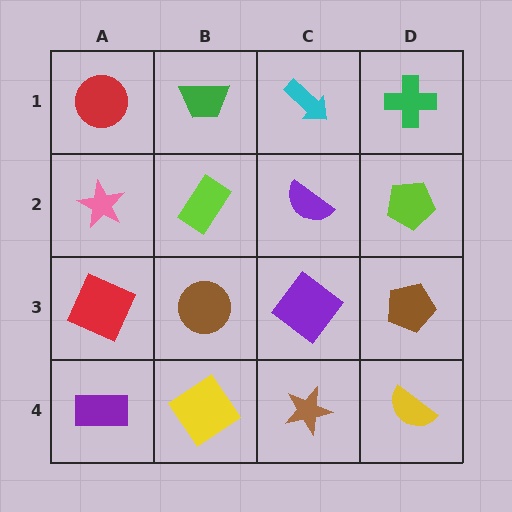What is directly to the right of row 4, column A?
A yellow diamond.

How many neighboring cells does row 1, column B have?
3.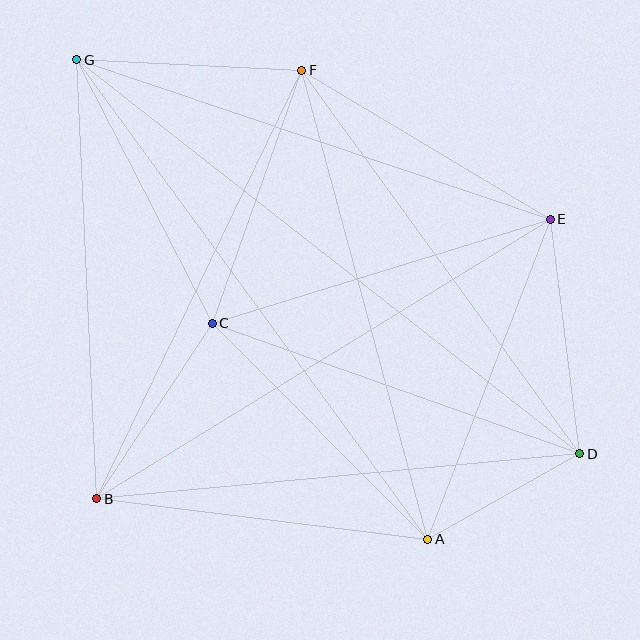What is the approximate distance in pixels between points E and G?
The distance between E and G is approximately 500 pixels.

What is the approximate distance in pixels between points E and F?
The distance between E and F is approximately 290 pixels.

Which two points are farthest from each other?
Points D and G are farthest from each other.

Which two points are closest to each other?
Points A and D are closest to each other.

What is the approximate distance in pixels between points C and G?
The distance between C and G is approximately 296 pixels.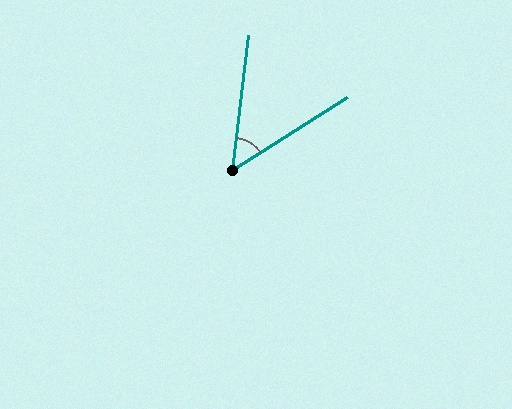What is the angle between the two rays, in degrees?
Approximately 51 degrees.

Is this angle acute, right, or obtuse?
It is acute.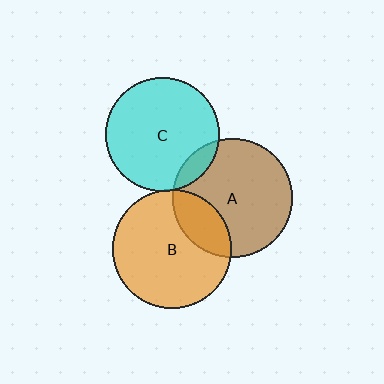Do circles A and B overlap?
Yes.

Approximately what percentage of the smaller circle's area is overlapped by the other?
Approximately 20%.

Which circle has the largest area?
Circle A (brown).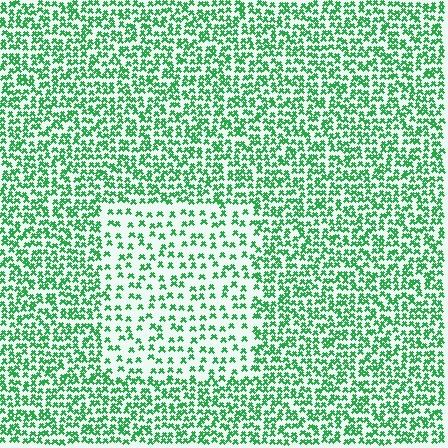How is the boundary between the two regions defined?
The boundary is defined by a change in element density (approximately 2.0x ratio). All elements are the same color, size, and shape.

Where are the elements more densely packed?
The elements are more densely packed outside the rectangle boundary.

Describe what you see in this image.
The image contains small green elements arranged at two different densities. A rectangle-shaped region is visible where the elements are less densely packed than the surrounding area.